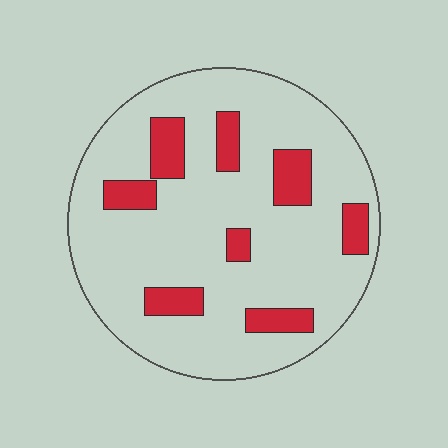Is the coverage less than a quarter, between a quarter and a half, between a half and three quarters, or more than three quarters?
Less than a quarter.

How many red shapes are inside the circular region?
8.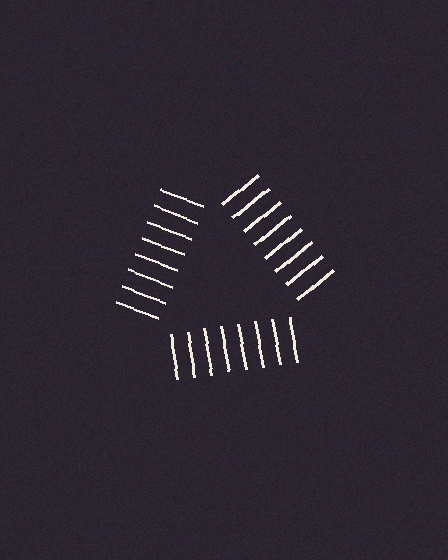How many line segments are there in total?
24 — 8 along each of the 3 edges.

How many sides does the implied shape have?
3 sides — the line-ends trace a triangle.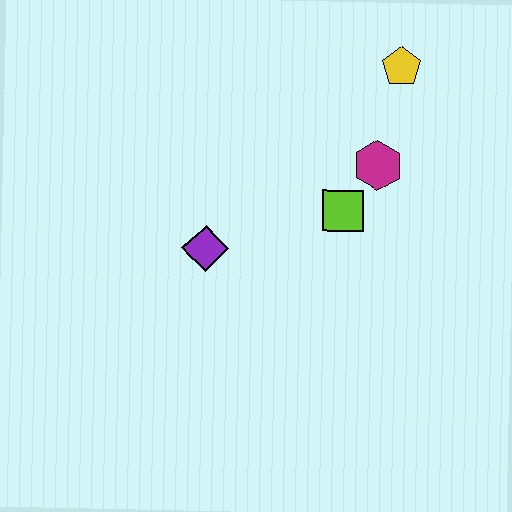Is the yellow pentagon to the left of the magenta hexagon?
No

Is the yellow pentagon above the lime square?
Yes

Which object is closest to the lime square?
The magenta hexagon is closest to the lime square.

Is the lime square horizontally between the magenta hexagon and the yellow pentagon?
No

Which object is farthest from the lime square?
The yellow pentagon is farthest from the lime square.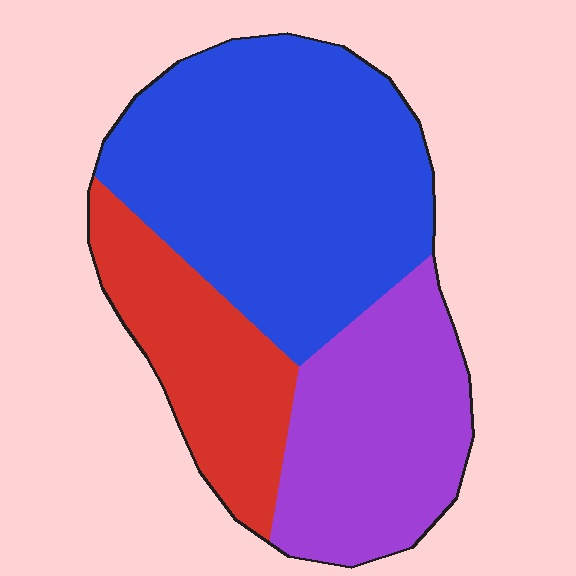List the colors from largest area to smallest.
From largest to smallest: blue, purple, red.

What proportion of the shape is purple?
Purple covers about 30% of the shape.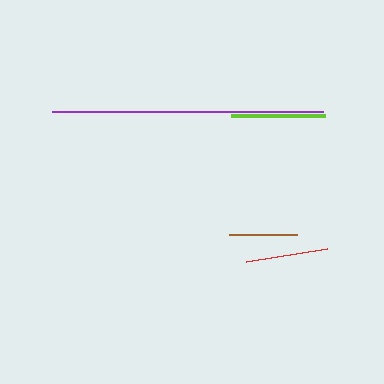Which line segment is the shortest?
The brown line is the shortest at approximately 68 pixels.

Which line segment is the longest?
The purple line is the longest at approximately 271 pixels.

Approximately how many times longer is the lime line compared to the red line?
The lime line is approximately 1.2 times the length of the red line.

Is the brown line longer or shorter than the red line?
The red line is longer than the brown line.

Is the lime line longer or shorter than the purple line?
The purple line is longer than the lime line.